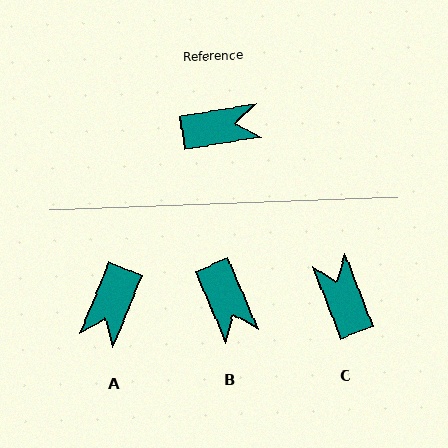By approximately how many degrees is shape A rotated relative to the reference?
Approximately 122 degrees clockwise.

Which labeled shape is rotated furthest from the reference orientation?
A, about 122 degrees away.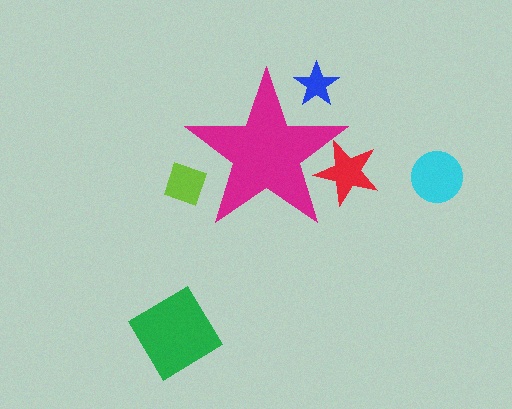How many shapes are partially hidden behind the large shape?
3 shapes are partially hidden.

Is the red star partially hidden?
Yes, the red star is partially hidden behind the magenta star.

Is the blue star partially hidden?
Yes, the blue star is partially hidden behind the magenta star.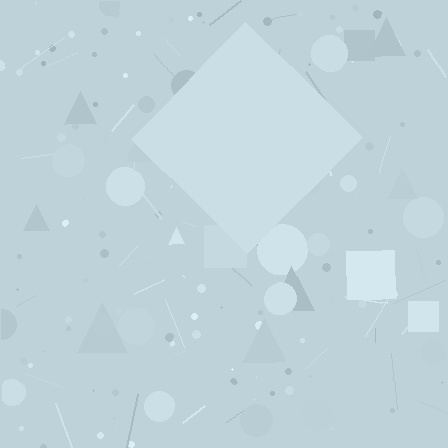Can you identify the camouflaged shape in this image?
The camouflaged shape is a diamond.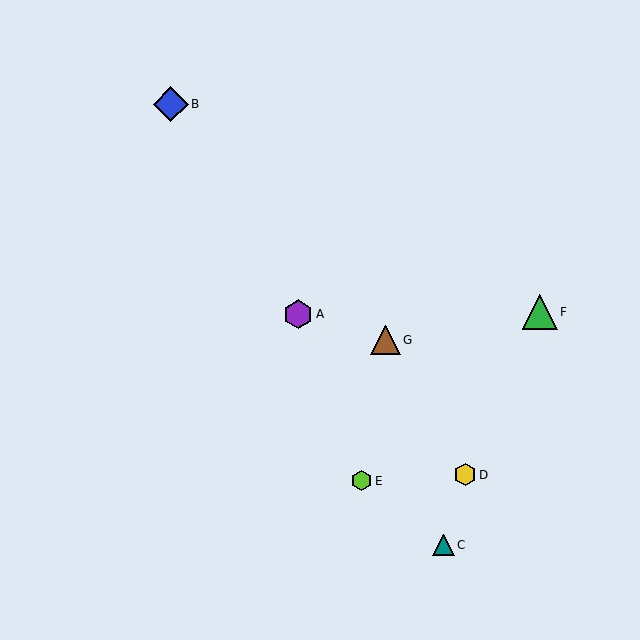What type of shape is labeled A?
Shape A is a purple hexagon.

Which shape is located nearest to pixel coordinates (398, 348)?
The brown triangle (labeled G) at (385, 340) is nearest to that location.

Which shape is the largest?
The blue diamond (labeled B) is the largest.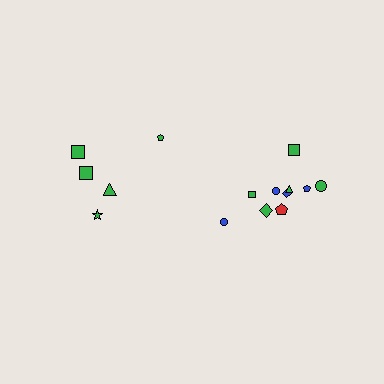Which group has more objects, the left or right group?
The right group.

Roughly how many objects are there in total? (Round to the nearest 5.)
Roughly 15 objects in total.